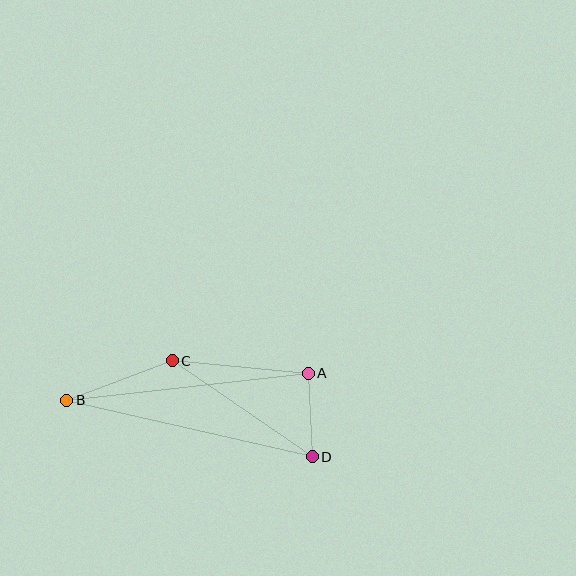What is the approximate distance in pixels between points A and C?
The distance between A and C is approximately 137 pixels.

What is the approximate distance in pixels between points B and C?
The distance between B and C is approximately 113 pixels.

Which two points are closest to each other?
Points A and D are closest to each other.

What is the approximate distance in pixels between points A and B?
The distance between A and B is approximately 243 pixels.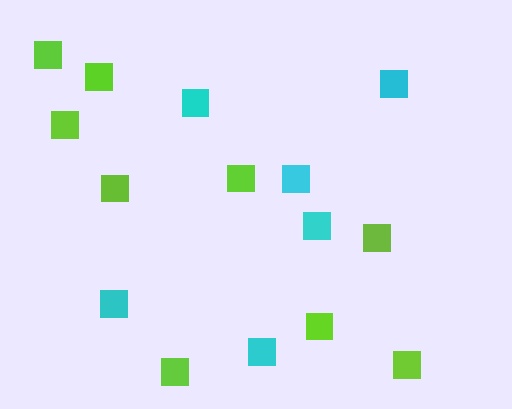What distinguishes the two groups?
There are 2 groups: one group of cyan squares (6) and one group of lime squares (9).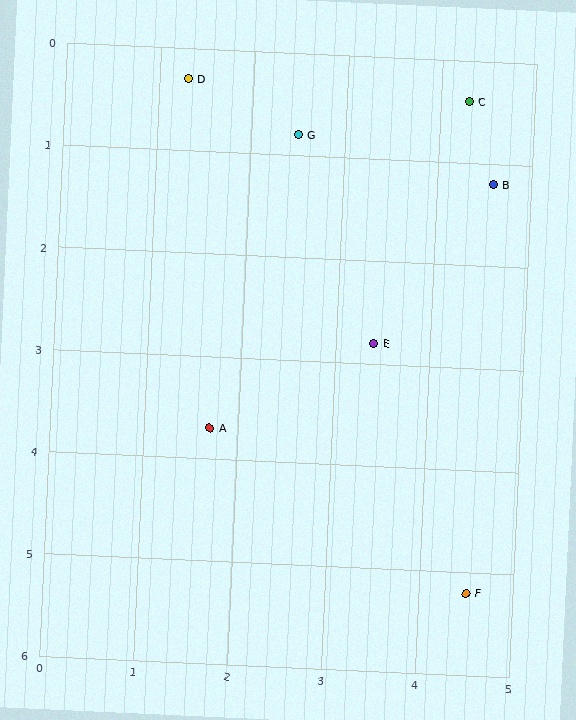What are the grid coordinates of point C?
Point C is at approximately (4.3, 0.4).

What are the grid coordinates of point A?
Point A is at approximately (1.7, 3.7).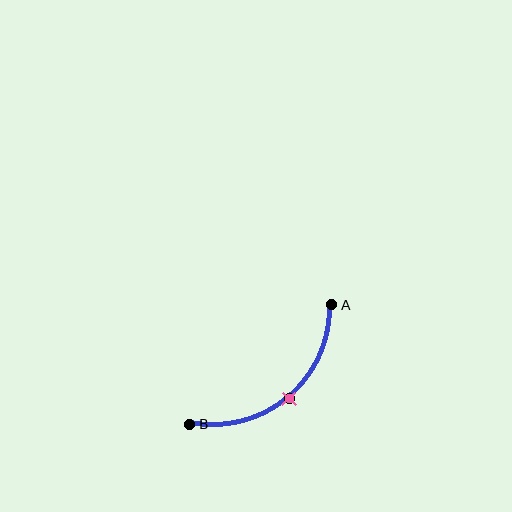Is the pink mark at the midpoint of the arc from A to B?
Yes. The pink mark lies on the arc at equal arc-length from both A and B — it is the arc midpoint.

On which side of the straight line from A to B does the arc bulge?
The arc bulges below and to the right of the straight line connecting A and B.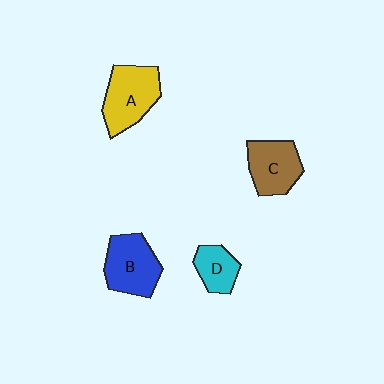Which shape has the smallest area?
Shape D (cyan).